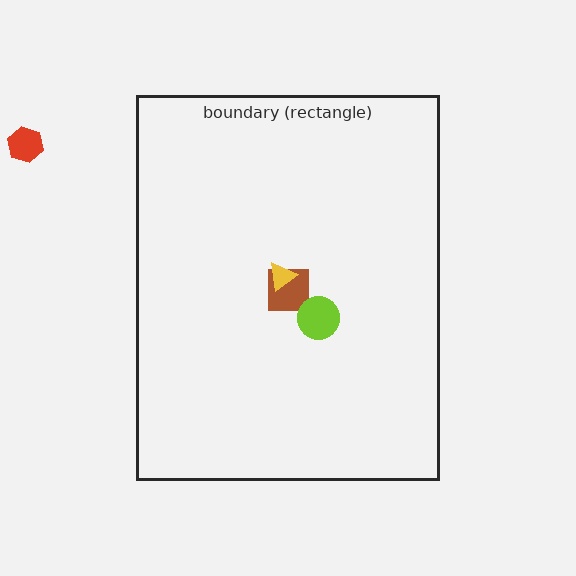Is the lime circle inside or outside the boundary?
Inside.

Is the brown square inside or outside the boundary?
Inside.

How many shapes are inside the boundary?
3 inside, 1 outside.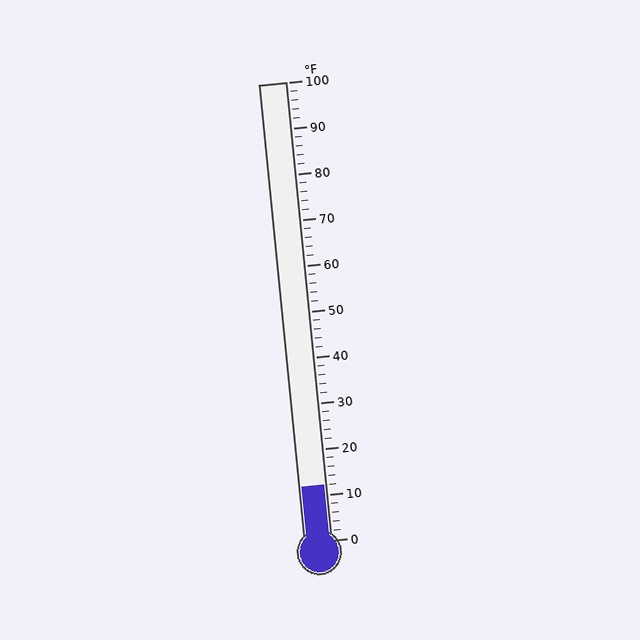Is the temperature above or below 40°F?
The temperature is below 40°F.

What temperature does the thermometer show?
The thermometer shows approximately 12°F.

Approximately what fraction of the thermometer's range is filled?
The thermometer is filled to approximately 10% of its range.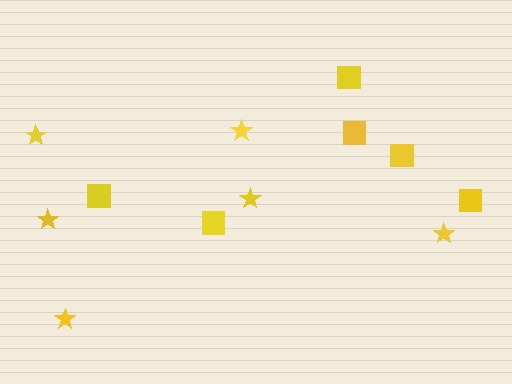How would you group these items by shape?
There are 2 groups: one group of stars (6) and one group of squares (6).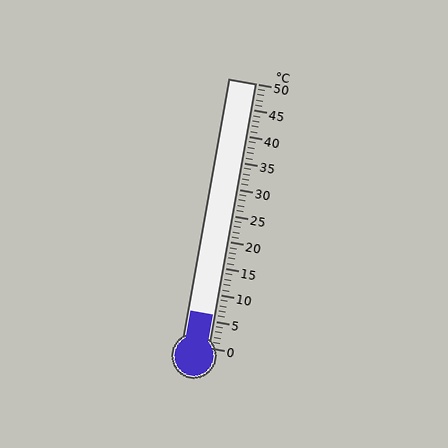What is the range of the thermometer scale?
The thermometer scale ranges from 0°C to 50°C.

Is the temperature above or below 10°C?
The temperature is below 10°C.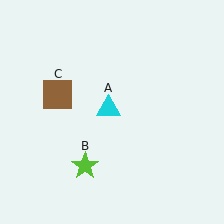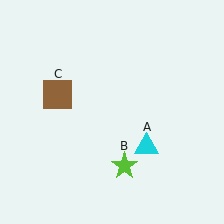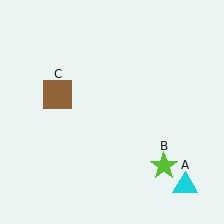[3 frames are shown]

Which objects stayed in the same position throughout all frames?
Brown square (object C) remained stationary.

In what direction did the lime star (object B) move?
The lime star (object B) moved right.